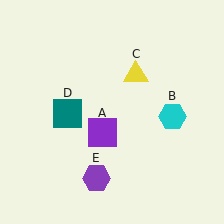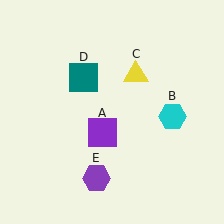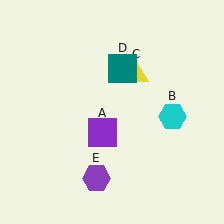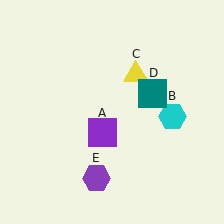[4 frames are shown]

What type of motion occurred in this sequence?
The teal square (object D) rotated clockwise around the center of the scene.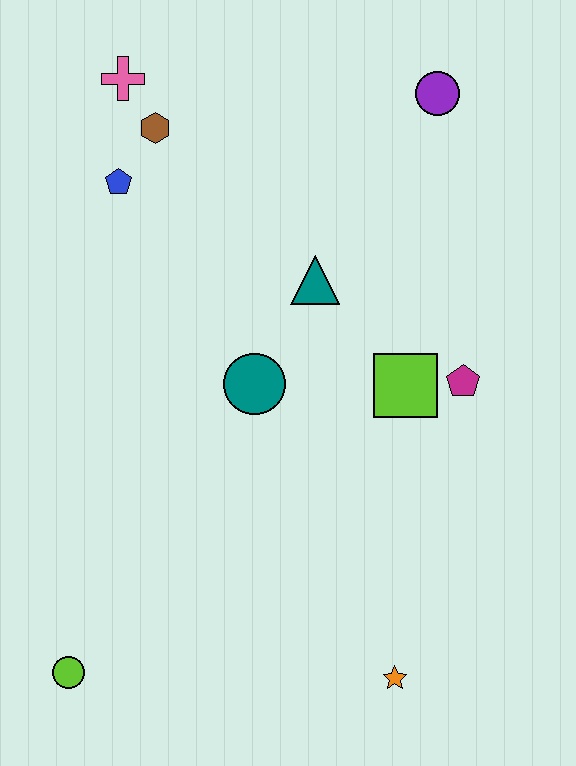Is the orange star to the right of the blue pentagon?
Yes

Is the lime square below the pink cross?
Yes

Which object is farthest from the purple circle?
The lime circle is farthest from the purple circle.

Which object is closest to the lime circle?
The orange star is closest to the lime circle.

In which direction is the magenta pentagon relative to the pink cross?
The magenta pentagon is to the right of the pink cross.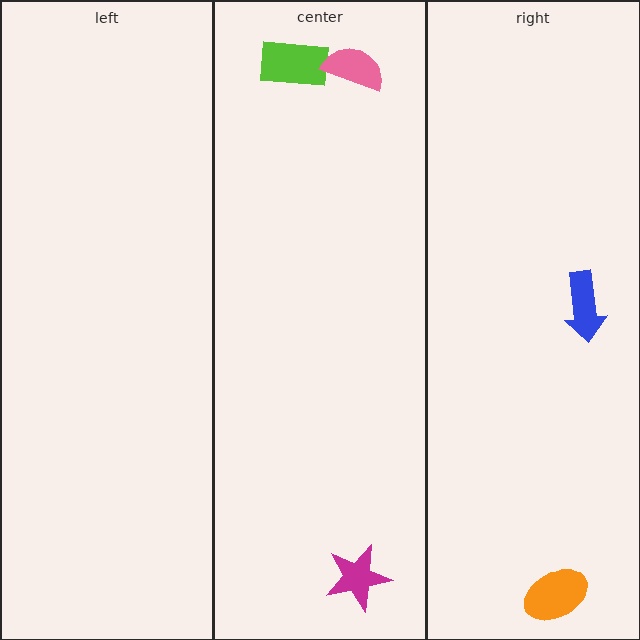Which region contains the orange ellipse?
The right region.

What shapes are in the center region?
The magenta star, the lime rectangle, the pink semicircle.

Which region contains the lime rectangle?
The center region.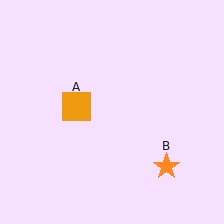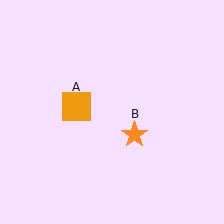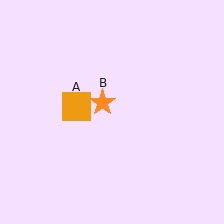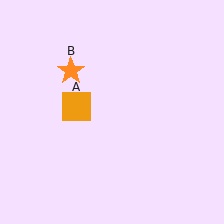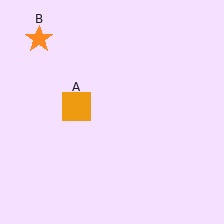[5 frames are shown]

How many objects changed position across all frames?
1 object changed position: orange star (object B).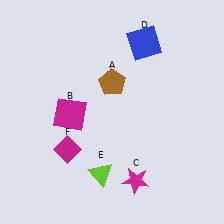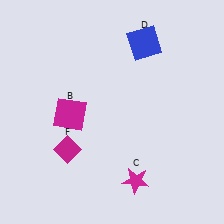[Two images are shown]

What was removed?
The lime triangle (E), the brown pentagon (A) were removed in Image 2.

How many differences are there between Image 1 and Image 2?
There are 2 differences between the two images.